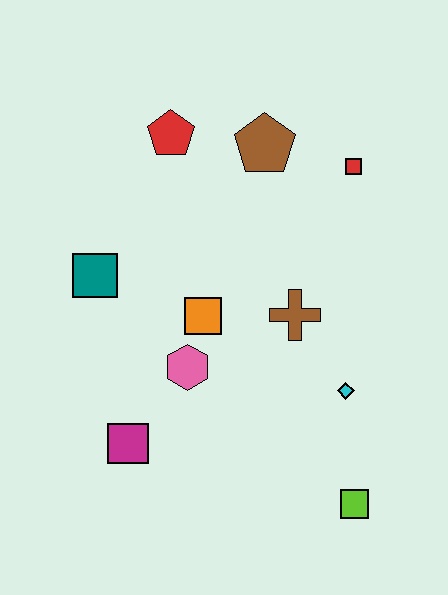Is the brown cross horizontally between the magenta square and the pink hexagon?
No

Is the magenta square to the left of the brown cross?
Yes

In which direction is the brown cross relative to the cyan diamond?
The brown cross is above the cyan diamond.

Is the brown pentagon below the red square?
No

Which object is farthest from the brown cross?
The red pentagon is farthest from the brown cross.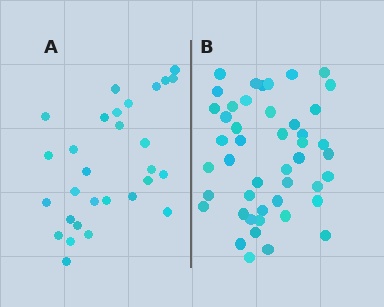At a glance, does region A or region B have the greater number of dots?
Region B (the right region) has more dots.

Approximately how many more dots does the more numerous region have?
Region B has approximately 15 more dots than region A.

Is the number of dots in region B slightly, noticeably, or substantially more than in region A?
Region B has substantially more. The ratio is roughly 1.6 to 1.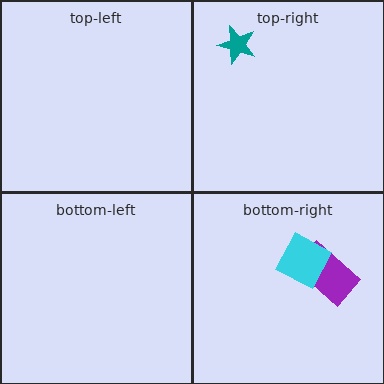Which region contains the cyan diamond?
The bottom-right region.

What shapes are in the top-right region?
The teal star.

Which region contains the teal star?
The top-right region.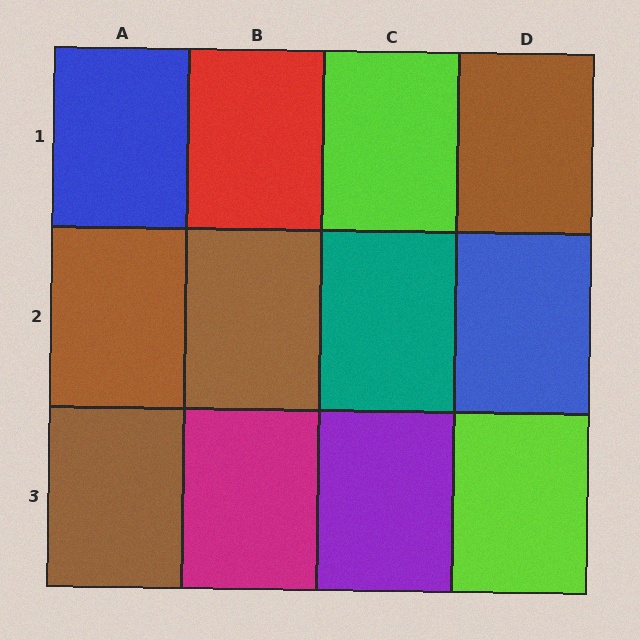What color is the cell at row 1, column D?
Brown.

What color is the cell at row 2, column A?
Brown.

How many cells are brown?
4 cells are brown.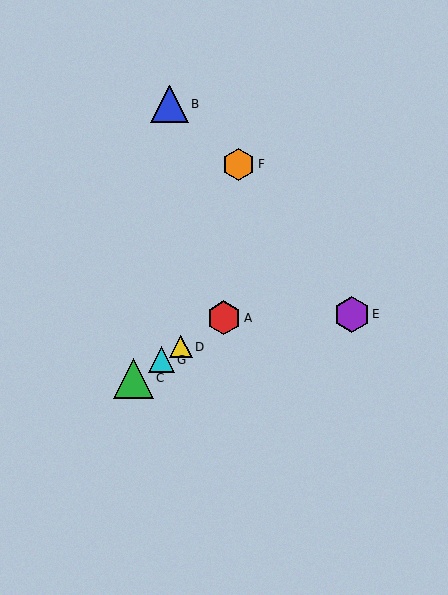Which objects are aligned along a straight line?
Objects A, C, D, G are aligned along a straight line.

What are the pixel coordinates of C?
Object C is at (133, 378).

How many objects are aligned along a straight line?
4 objects (A, C, D, G) are aligned along a straight line.